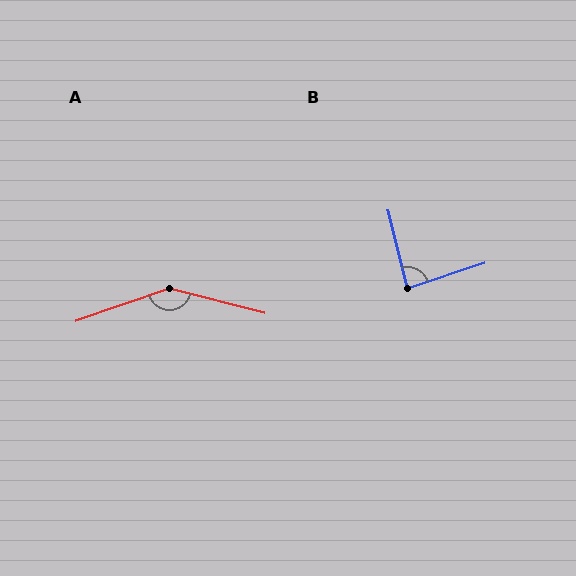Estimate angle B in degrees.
Approximately 86 degrees.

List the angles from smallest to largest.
B (86°), A (146°).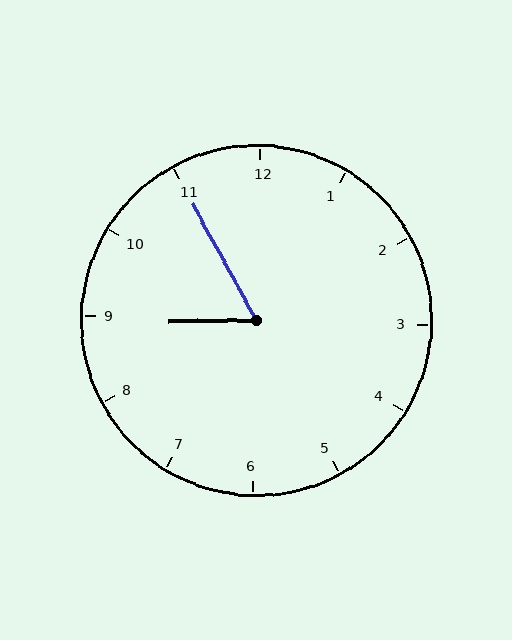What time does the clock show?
8:55.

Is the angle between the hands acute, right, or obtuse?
It is acute.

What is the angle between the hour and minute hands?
Approximately 62 degrees.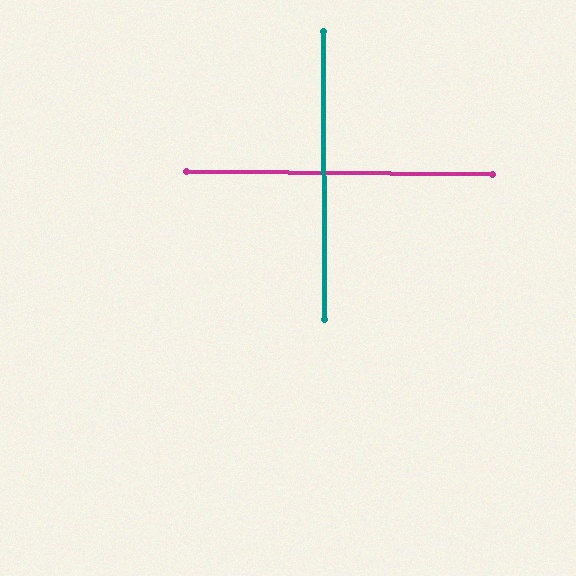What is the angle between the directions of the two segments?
Approximately 89 degrees.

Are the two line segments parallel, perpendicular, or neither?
Perpendicular — they meet at approximately 89°.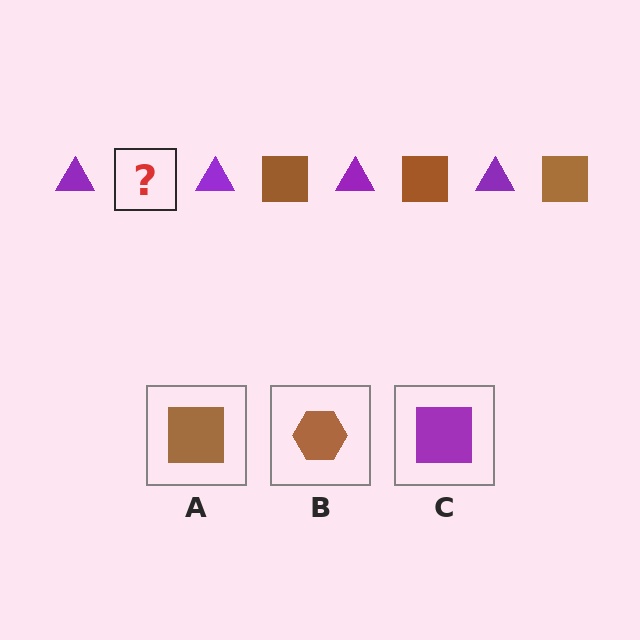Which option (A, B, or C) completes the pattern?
A.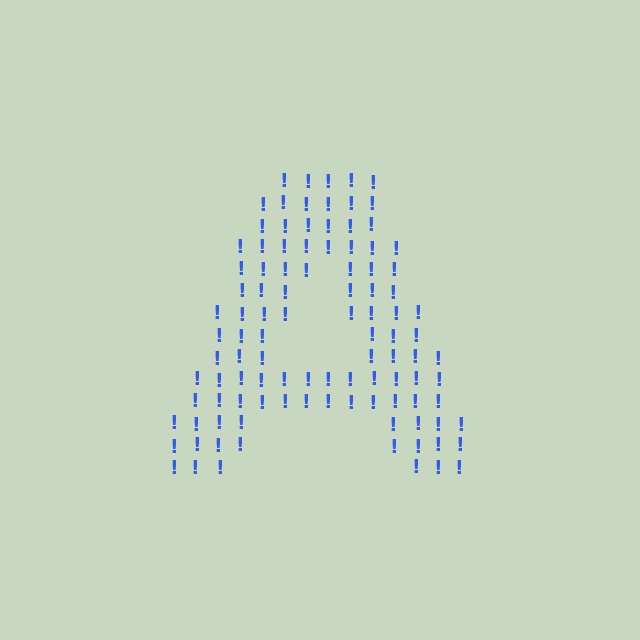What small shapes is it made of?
It is made of small exclamation marks.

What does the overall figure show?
The overall figure shows the letter A.